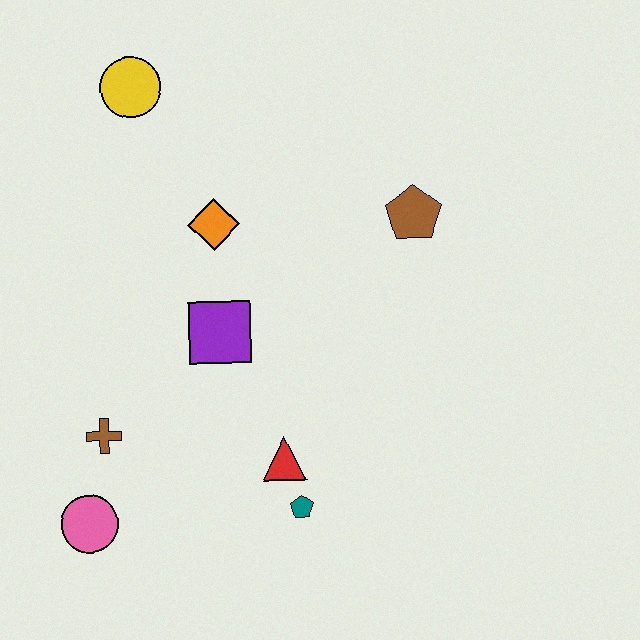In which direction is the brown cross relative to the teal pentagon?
The brown cross is to the left of the teal pentagon.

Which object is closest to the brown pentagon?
The orange diamond is closest to the brown pentagon.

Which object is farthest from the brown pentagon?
The pink circle is farthest from the brown pentagon.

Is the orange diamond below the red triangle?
No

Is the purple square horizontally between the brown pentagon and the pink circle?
Yes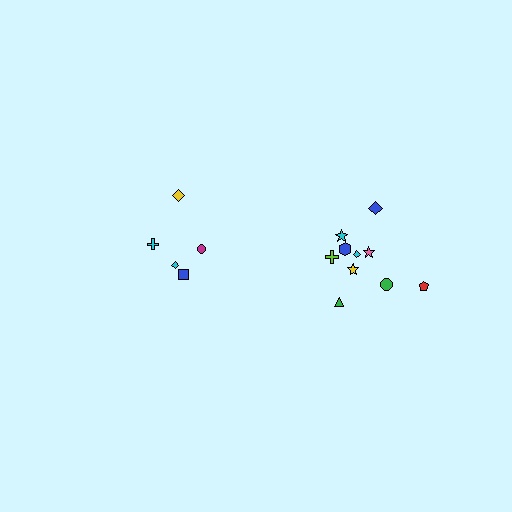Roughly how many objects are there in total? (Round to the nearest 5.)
Roughly 15 objects in total.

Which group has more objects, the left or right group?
The right group.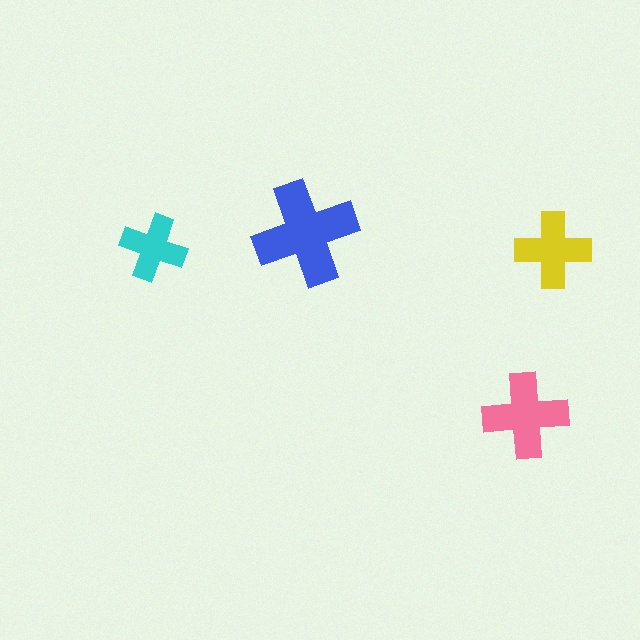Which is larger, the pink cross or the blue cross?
The blue one.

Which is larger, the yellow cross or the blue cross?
The blue one.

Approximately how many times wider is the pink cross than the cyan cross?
About 1.5 times wider.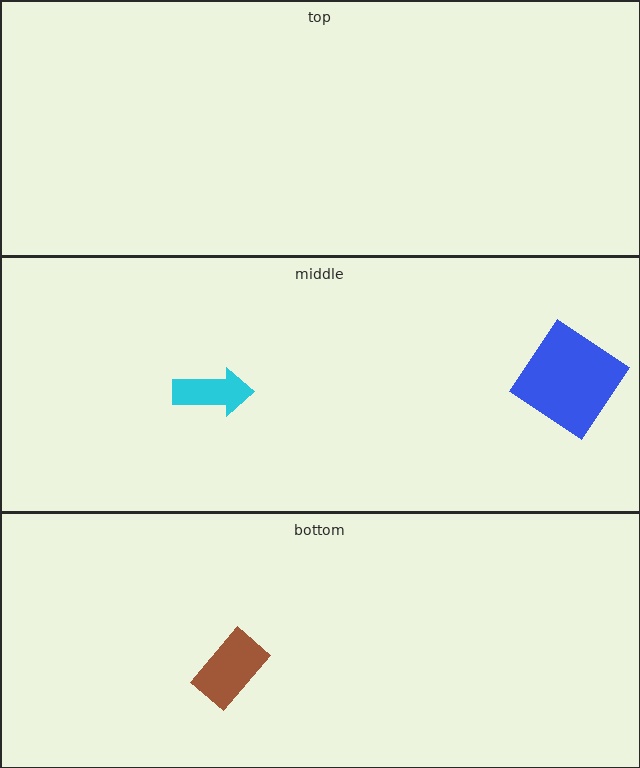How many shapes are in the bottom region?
1.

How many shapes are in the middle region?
2.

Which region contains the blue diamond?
The middle region.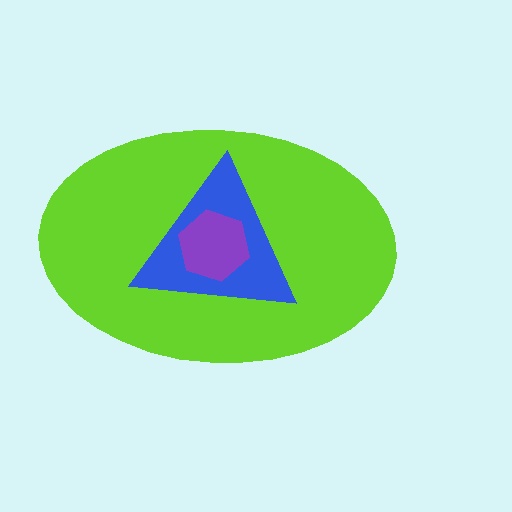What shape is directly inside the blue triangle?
The purple hexagon.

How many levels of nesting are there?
3.